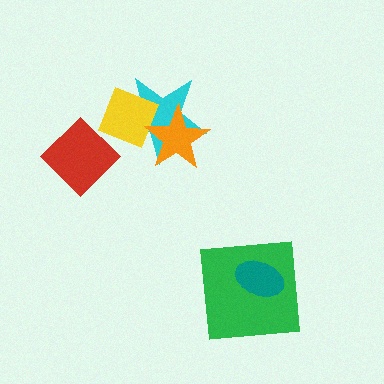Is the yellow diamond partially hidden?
Yes, it is partially covered by another shape.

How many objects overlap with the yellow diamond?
3 objects overlap with the yellow diamond.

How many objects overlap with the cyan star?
2 objects overlap with the cyan star.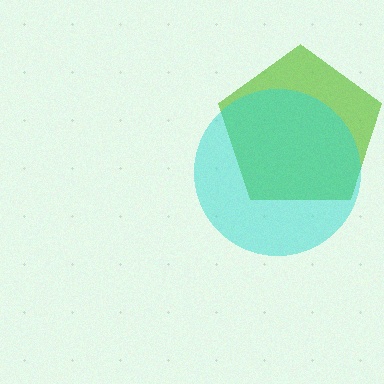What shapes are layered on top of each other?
The layered shapes are: a lime pentagon, a cyan circle.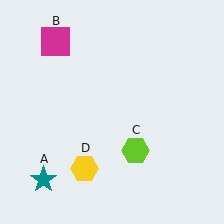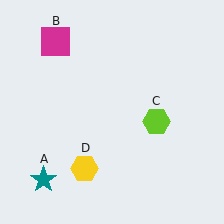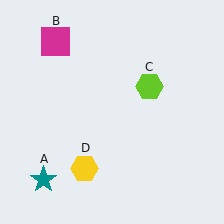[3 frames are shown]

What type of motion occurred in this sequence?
The lime hexagon (object C) rotated counterclockwise around the center of the scene.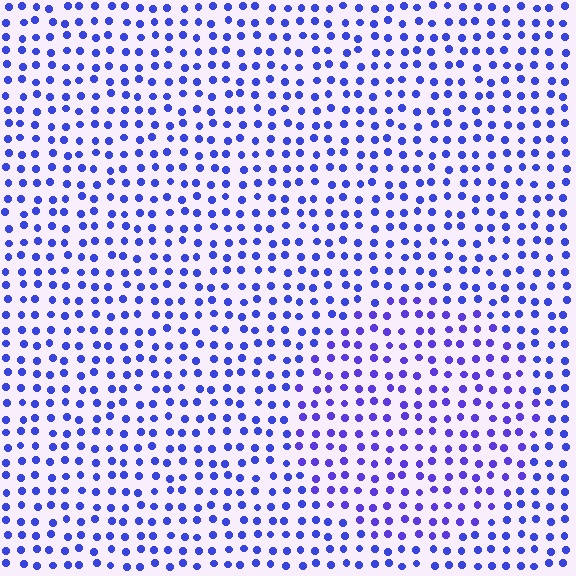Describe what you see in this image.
The image is filled with small blue elements in a uniform arrangement. A circle-shaped region is visible where the elements are tinted to a slightly different hue, forming a subtle color boundary.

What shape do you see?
I see a circle.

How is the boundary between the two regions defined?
The boundary is defined purely by a slight shift in hue (about 17 degrees). Spacing, size, and orientation are identical on both sides.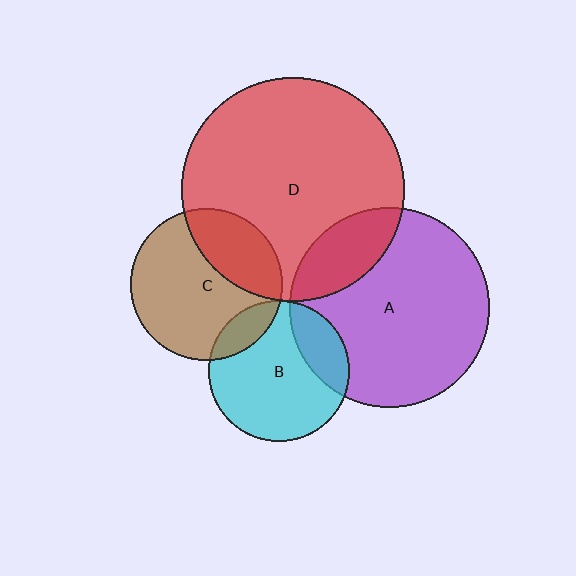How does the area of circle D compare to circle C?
Approximately 2.2 times.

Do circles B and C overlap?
Yes.